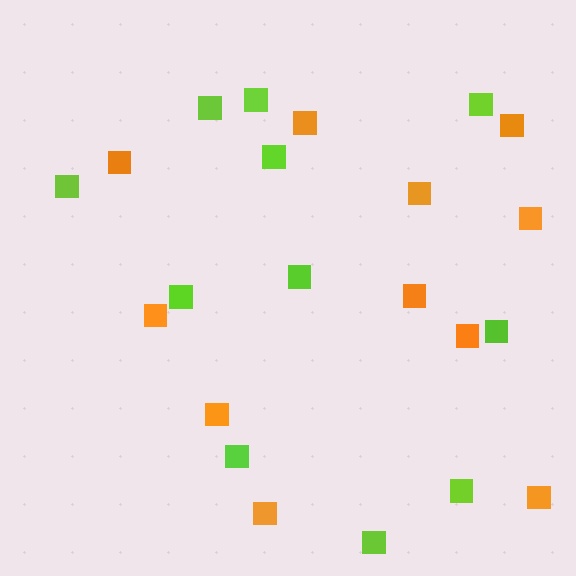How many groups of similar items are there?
There are 2 groups: one group of lime squares (11) and one group of orange squares (11).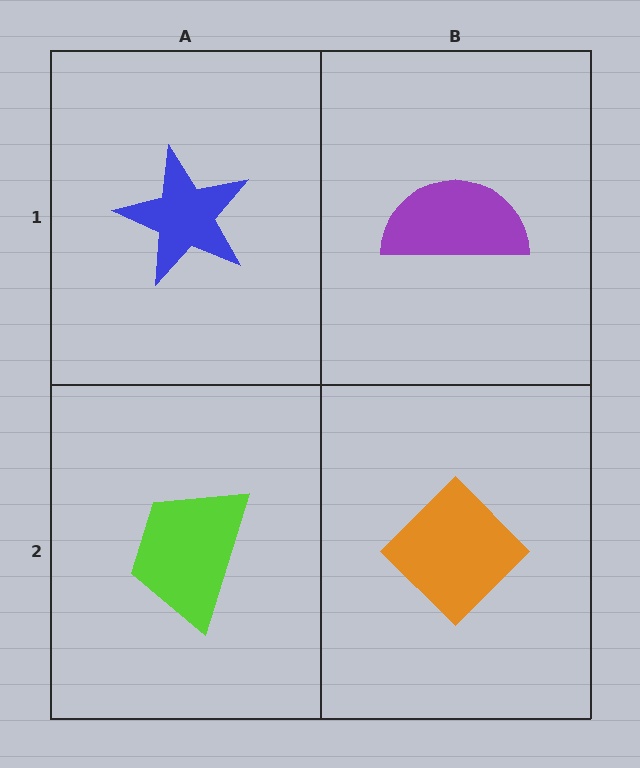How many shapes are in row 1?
2 shapes.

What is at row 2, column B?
An orange diamond.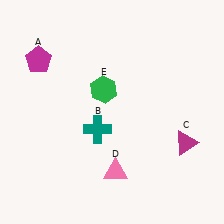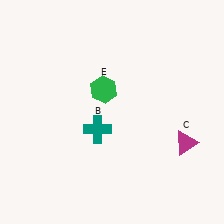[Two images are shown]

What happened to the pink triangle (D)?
The pink triangle (D) was removed in Image 2. It was in the bottom-right area of Image 1.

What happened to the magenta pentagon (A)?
The magenta pentagon (A) was removed in Image 2. It was in the top-left area of Image 1.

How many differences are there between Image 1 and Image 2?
There are 2 differences between the two images.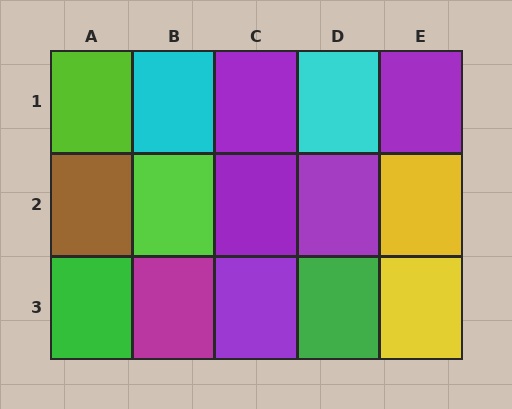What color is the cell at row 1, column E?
Purple.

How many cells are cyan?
2 cells are cyan.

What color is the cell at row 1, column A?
Lime.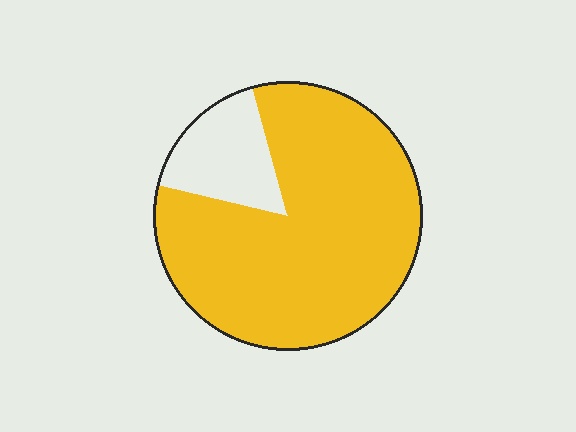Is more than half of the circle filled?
Yes.